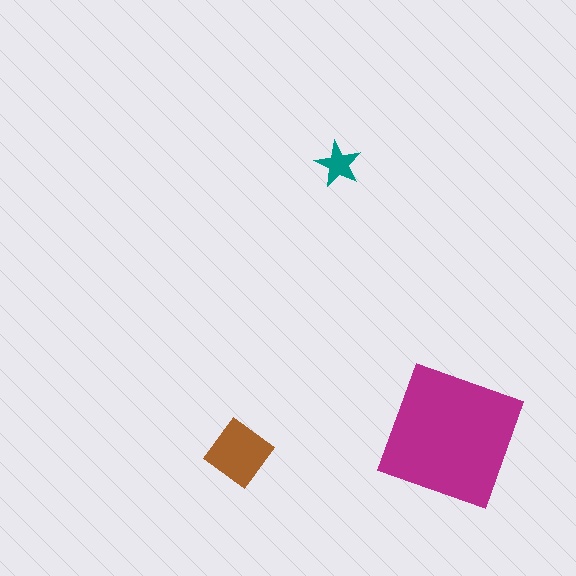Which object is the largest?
The magenta square.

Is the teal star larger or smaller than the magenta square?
Smaller.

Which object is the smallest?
The teal star.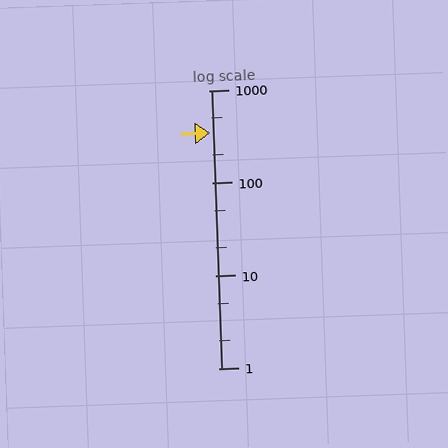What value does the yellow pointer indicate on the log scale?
The pointer indicates approximately 350.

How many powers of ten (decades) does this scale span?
The scale spans 3 decades, from 1 to 1000.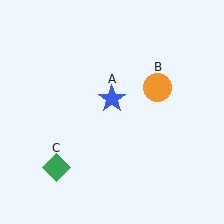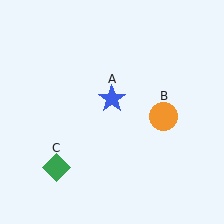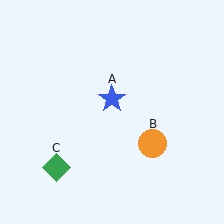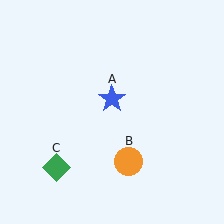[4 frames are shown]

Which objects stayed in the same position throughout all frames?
Blue star (object A) and green diamond (object C) remained stationary.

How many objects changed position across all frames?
1 object changed position: orange circle (object B).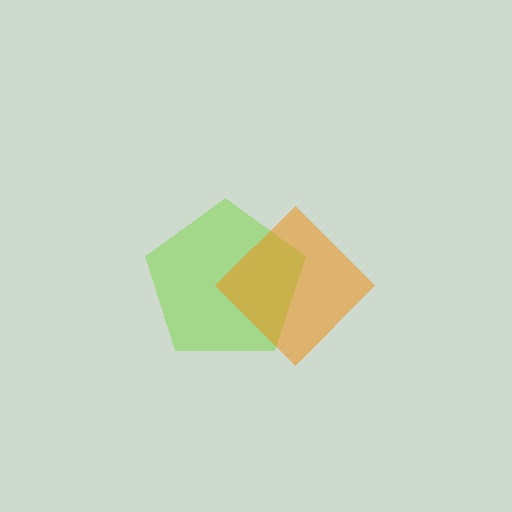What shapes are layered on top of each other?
The layered shapes are: a lime pentagon, an orange diamond.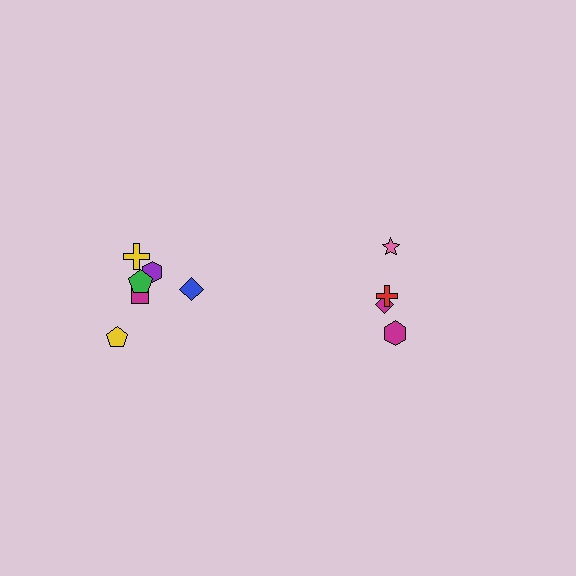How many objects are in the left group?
There are 6 objects.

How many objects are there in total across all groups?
There are 10 objects.